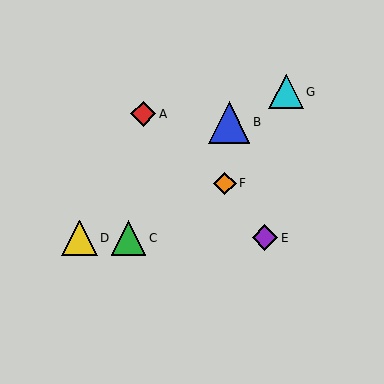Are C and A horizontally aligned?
No, C is at y≈238 and A is at y≈114.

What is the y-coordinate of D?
Object D is at y≈238.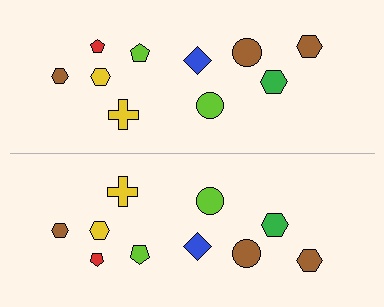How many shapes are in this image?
There are 20 shapes in this image.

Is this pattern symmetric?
Yes, this pattern has bilateral (reflection) symmetry.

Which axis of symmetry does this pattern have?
The pattern has a horizontal axis of symmetry running through the center of the image.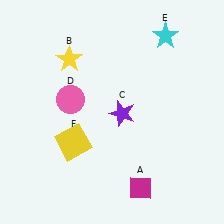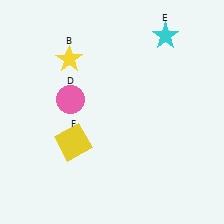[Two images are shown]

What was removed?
The purple star (C), the magenta diamond (A) were removed in Image 2.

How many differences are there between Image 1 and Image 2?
There are 2 differences between the two images.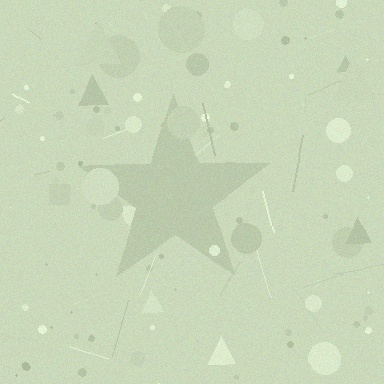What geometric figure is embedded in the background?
A star is embedded in the background.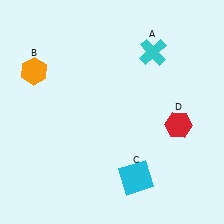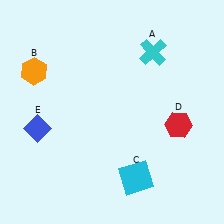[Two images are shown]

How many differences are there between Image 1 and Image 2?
There is 1 difference between the two images.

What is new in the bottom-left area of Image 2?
A blue diamond (E) was added in the bottom-left area of Image 2.